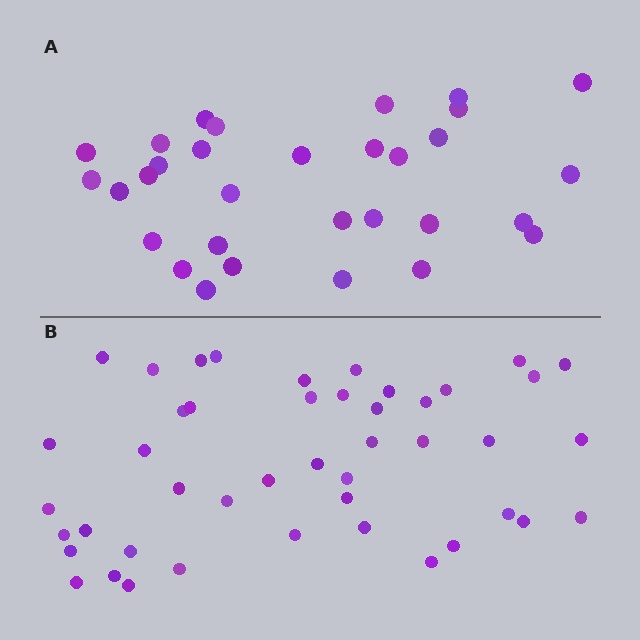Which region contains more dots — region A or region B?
Region B (the bottom region) has more dots.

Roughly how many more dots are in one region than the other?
Region B has approximately 15 more dots than region A.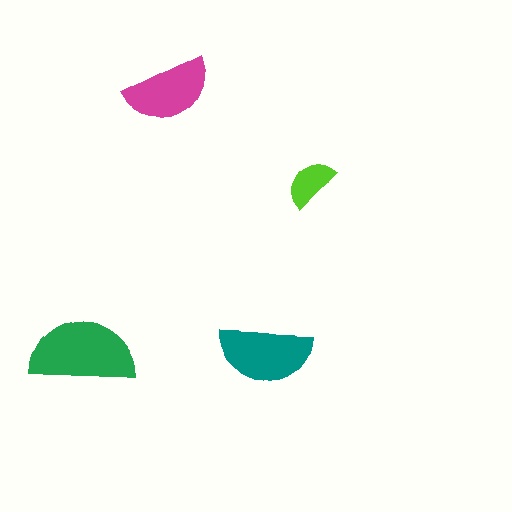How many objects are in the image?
There are 4 objects in the image.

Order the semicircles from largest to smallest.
the green one, the teal one, the magenta one, the lime one.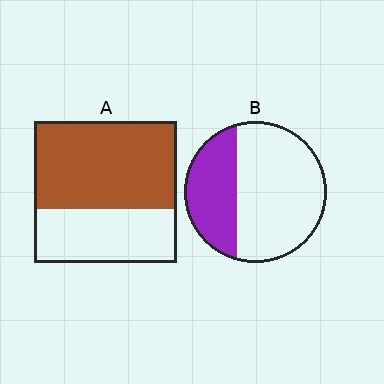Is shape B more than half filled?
No.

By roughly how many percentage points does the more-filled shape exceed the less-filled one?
By roughly 30 percentage points (A over B).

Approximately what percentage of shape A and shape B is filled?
A is approximately 60% and B is approximately 35%.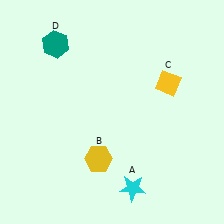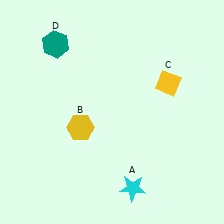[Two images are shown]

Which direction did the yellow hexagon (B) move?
The yellow hexagon (B) moved up.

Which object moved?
The yellow hexagon (B) moved up.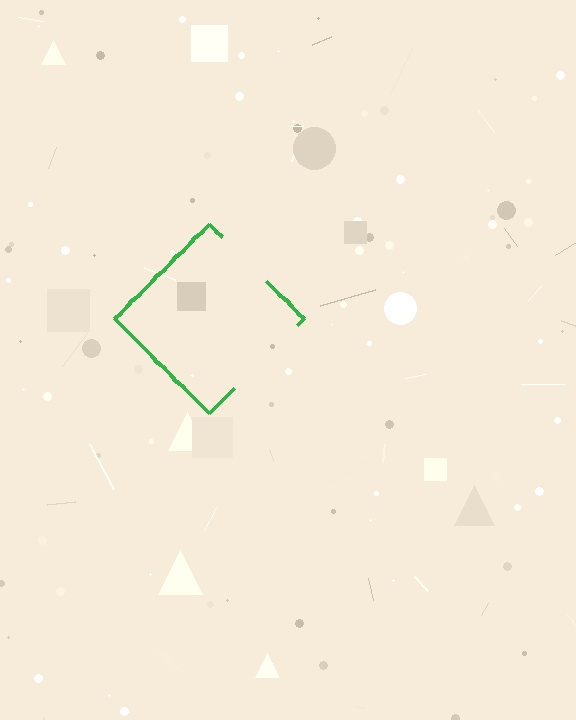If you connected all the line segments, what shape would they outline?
They would outline a diamond.